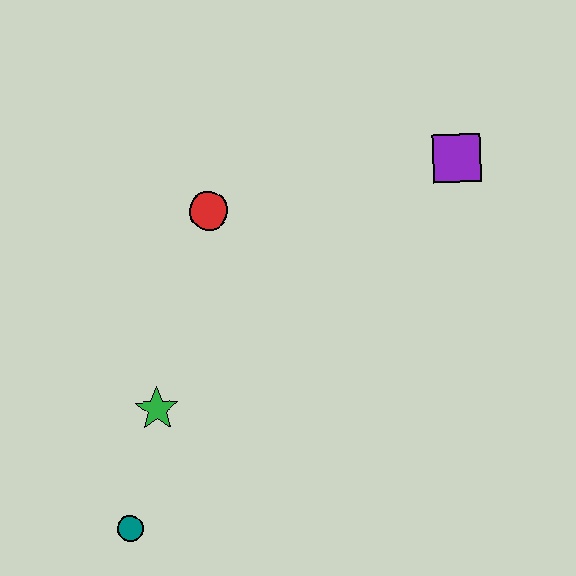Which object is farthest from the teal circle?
The purple square is farthest from the teal circle.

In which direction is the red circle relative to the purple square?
The red circle is to the left of the purple square.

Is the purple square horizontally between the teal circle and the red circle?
No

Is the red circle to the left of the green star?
No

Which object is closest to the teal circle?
The green star is closest to the teal circle.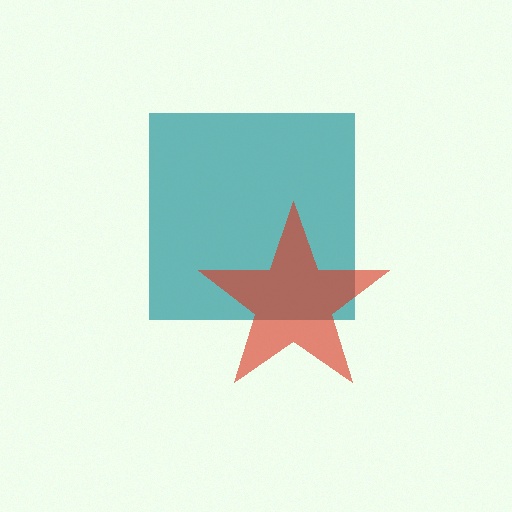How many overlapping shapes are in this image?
There are 2 overlapping shapes in the image.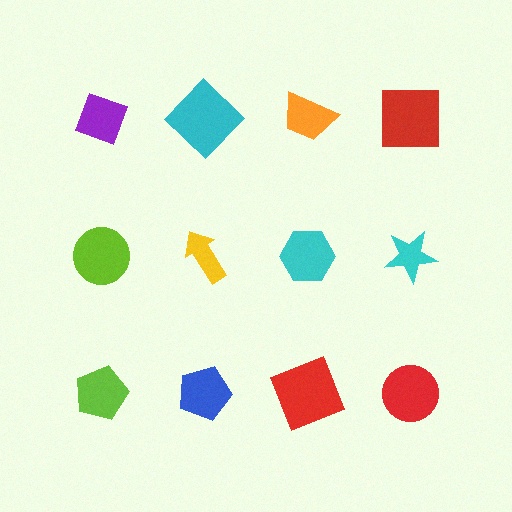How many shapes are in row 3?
4 shapes.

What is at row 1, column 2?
A cyan diamond.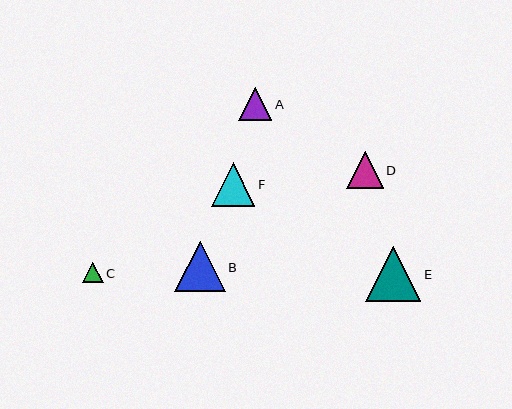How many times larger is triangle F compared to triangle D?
Triangle F is approximately 1.2 times the size of triangle D.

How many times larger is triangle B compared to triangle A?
Triangle B is approximately 1.5 times the size of triangle A.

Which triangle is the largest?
Triangle E is the largest with a size of approximately 55 pixels.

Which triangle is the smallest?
Triangle C is the smallest with a size of approximately 20 pixels.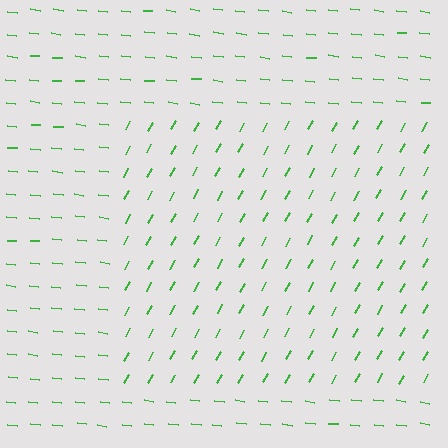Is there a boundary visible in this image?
Yes, there is a texture boundary formed by a change in line orientation.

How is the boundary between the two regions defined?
The boundary is defined purely by a change in line orientation (approximately 67 degrees difference). All lines are the same color and thickness.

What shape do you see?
I see a rectangle.